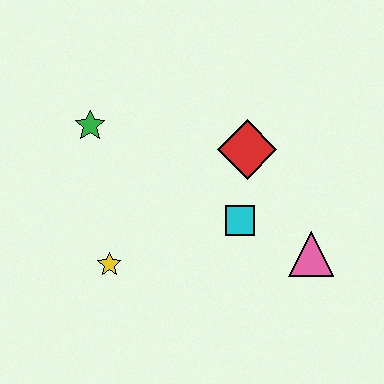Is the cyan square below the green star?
Yes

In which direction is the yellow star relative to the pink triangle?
The yellow star is to the left of the pink triangle.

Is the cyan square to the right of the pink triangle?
No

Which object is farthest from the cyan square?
The green star is farthest from the cyan square.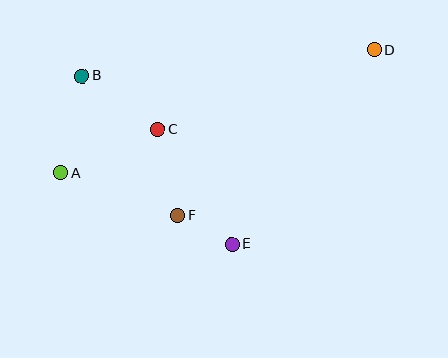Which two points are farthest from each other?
Points A and D are farthest from each other.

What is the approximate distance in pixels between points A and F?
The distance between A and F is approximately 124 pixels.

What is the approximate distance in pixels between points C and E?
The distance between C and E is approximately 137 pixels.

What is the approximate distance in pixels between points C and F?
The distance between C and F is approximately 89 pixels.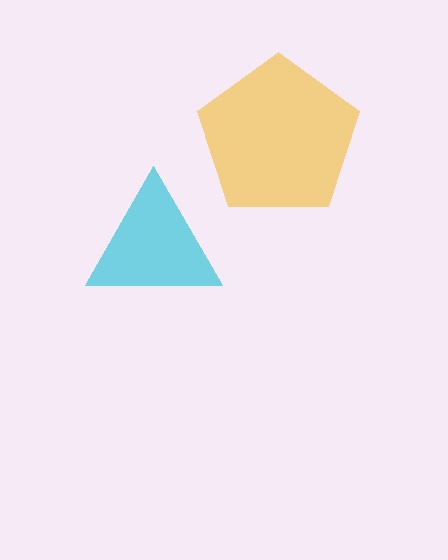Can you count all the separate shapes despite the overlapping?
Yes, there are 2 separate shapes.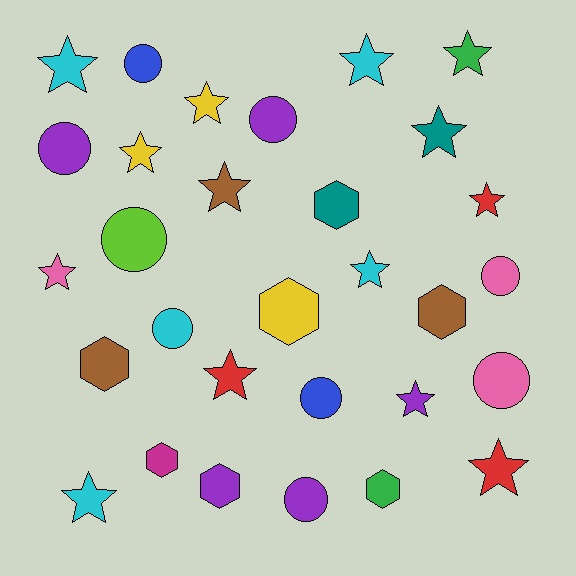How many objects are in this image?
There are 30 objects.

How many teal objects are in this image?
There are 2 teal objects.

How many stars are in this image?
There are 14 stars.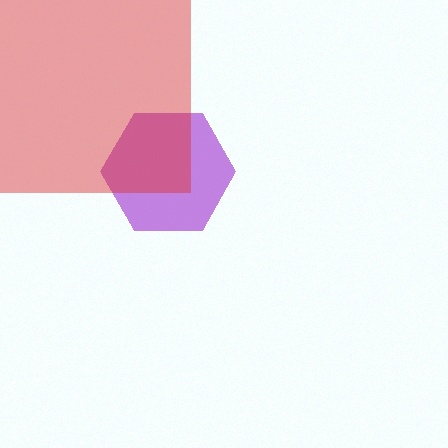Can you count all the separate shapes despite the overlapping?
Yes, there are 2 separate shapes.